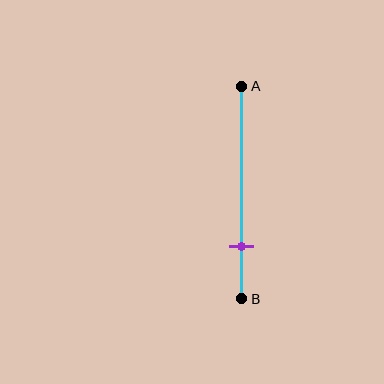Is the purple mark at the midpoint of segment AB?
No, the mark is at about 75% from A, not at the 50% midpoint.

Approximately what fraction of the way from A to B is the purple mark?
The purple mark is approximately 75% of the way from A to B.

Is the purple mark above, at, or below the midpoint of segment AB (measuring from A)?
The purple mark is below the midpoint of segment AB.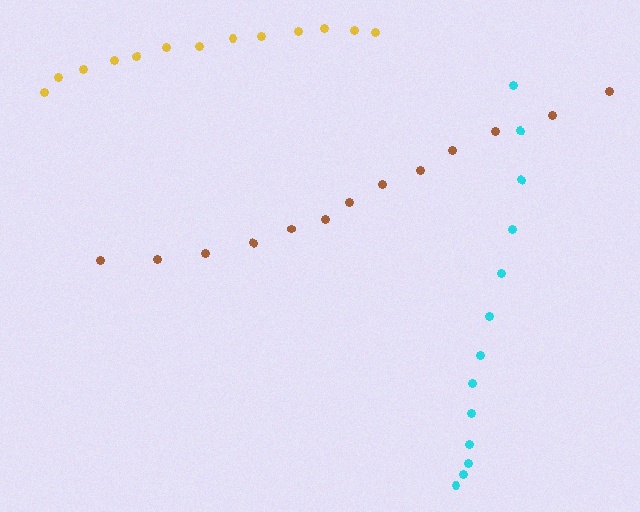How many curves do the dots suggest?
There are 3 distinct paths.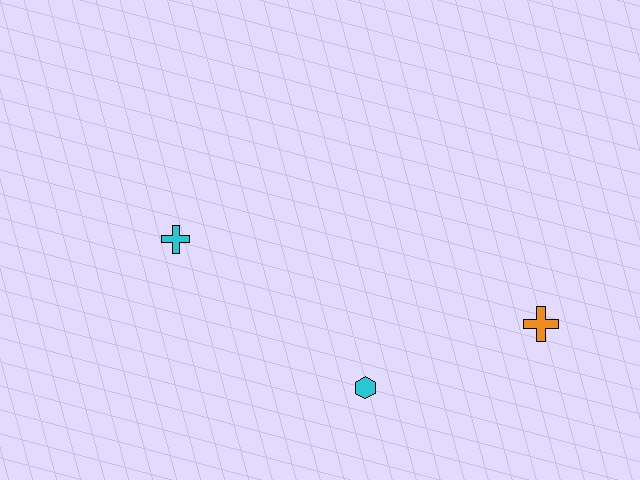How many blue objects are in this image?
There are no blue objects.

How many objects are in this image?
There are 3 objects.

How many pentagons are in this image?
There are no pentagons.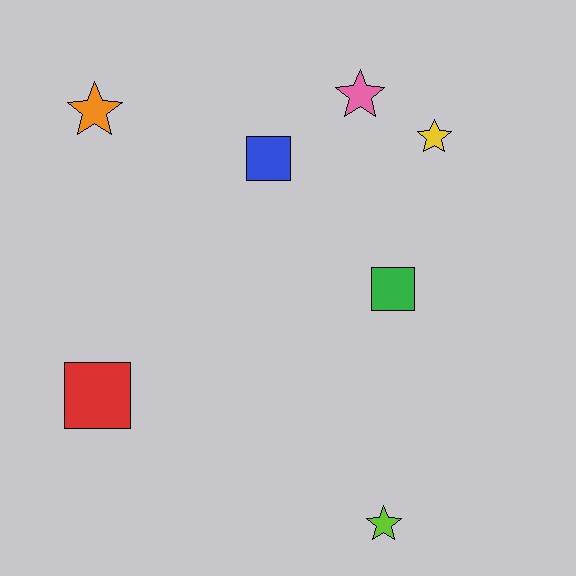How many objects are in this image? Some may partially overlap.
There are 7 objects.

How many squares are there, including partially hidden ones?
There are 3 squares.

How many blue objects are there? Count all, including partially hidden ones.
There is 1 blue object.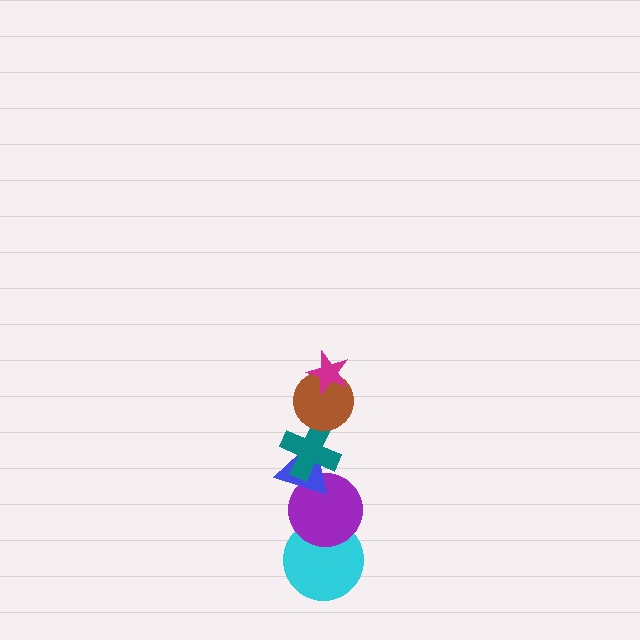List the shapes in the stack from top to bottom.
From top to bottom: the magenta star, the brown circle, the teal cross, the blue triangle, the purple circle, the cyan circle.